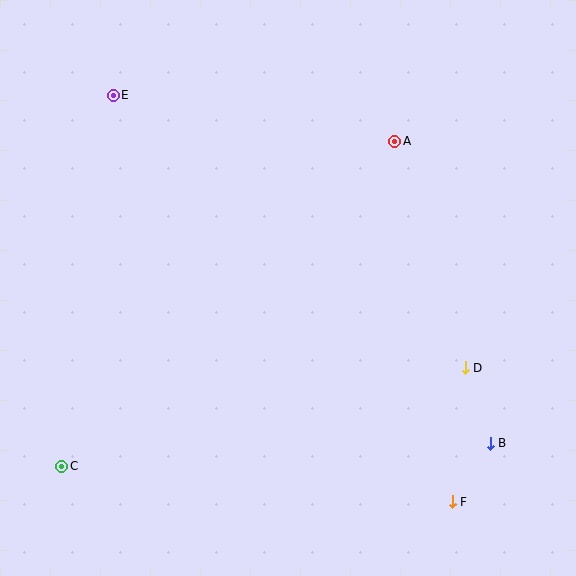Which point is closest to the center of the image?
Point A at (395, 141) is closest to the center.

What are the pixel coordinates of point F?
Point F is at (452, 502).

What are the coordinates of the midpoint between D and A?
The midpoint between D and A is at (430, 254).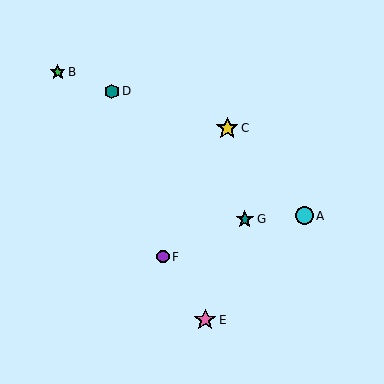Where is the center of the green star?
The center of the green star is at (58, 72).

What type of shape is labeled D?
Shape D is a teal hexagon.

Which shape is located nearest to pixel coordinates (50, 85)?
The green star (labeled B) at (58, 72) is nearest to that location.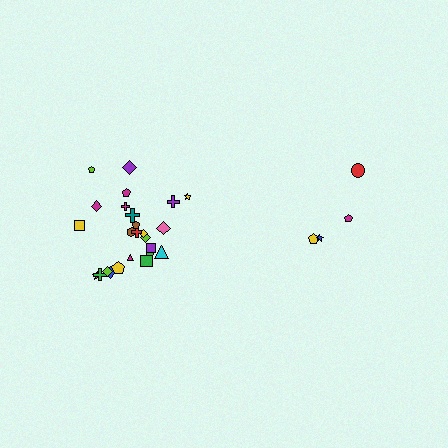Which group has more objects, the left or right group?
The left group.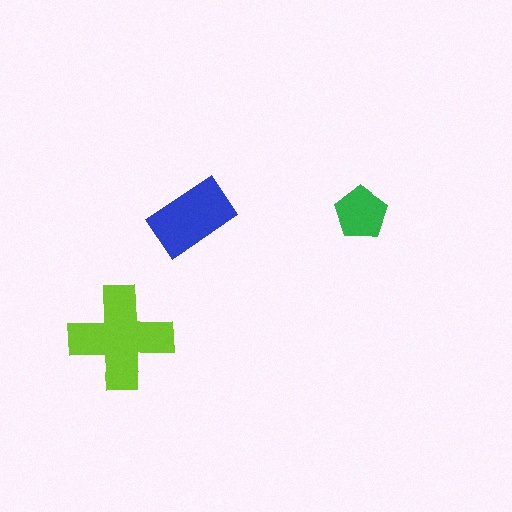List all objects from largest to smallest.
The lime cross, the blue rectangle, the green pentagon.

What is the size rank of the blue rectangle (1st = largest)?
2nd.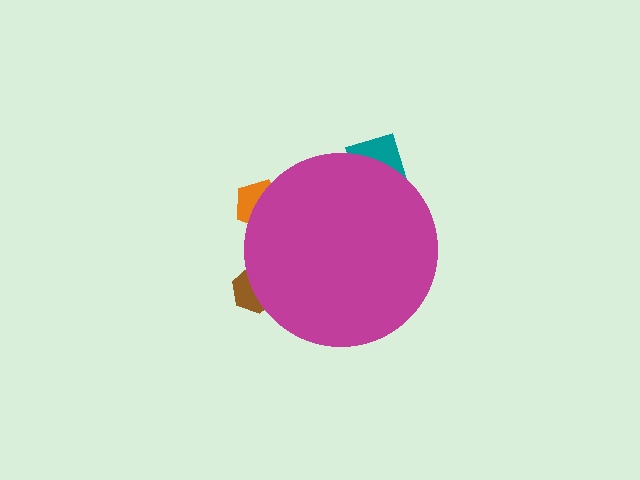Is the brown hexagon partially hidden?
Yes, the brown hexagon is partially hidden behind the magenta circle.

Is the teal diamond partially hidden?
Yes, the teal diamond is partially hidden behind the magenta circle.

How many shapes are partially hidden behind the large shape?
3 shapes are partially hidden.